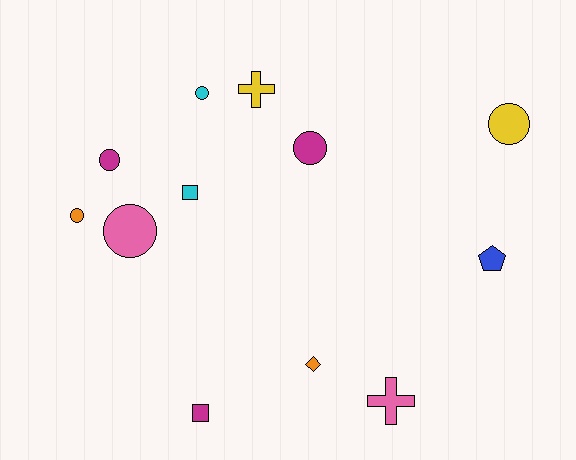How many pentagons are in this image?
There is 1 pentagon.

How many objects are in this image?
There are 12 objects.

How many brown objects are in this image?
There are no brown objects.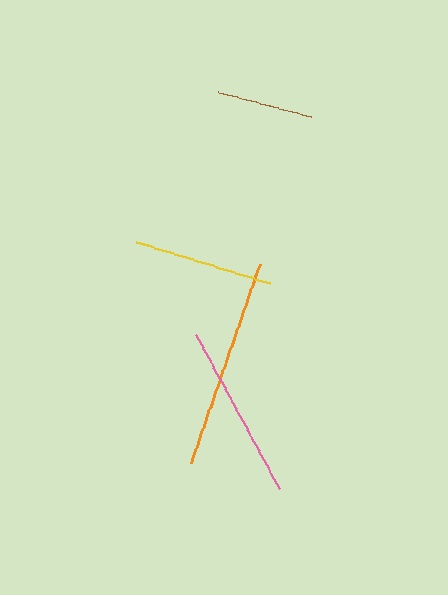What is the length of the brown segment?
The brown segment is approximately 96 pixels long.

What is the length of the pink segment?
The pink segment is approximately 175 pixels long.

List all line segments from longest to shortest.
From longest to shortest: orange, pink, yellow, brown.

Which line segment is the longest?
The orange line is the longest at approximately 211 pixels.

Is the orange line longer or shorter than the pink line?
The orange line is longer than the pink line.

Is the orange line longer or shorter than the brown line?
The orange line is longer than the brown line.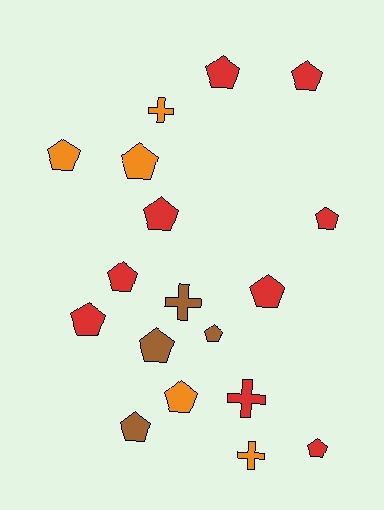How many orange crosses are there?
There are 2 orange crosses.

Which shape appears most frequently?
Pentagon, with 14 objects.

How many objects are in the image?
There are 18 objects.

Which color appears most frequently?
Red, with 9 objects.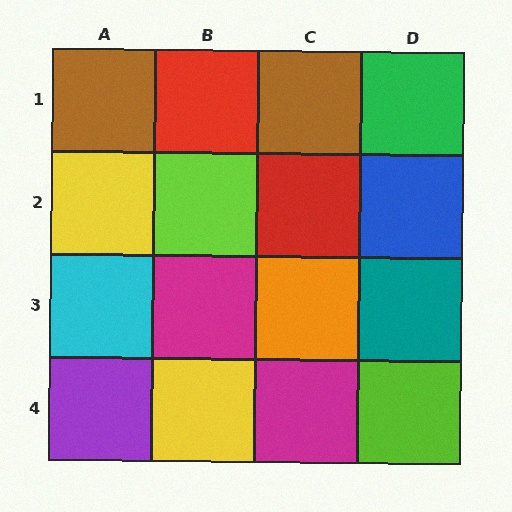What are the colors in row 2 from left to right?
Yellow, lime, red, blue.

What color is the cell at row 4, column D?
Lime.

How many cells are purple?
1 cell is purple.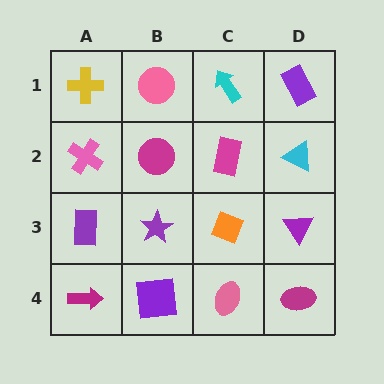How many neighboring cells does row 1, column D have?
2.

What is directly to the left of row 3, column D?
An orange diamond.